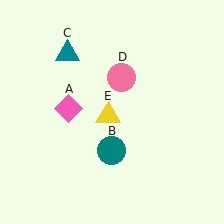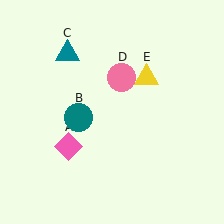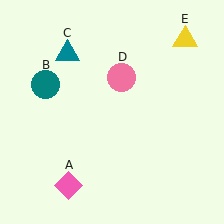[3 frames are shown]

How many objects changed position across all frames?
3 objects changed position: pink diamond (object A), teal circle (object B), yellow triangle (object E).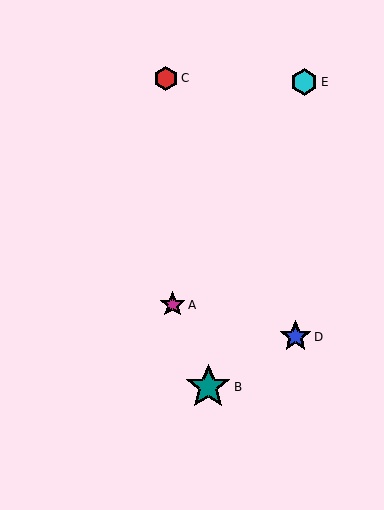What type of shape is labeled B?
Shape B is a teal star.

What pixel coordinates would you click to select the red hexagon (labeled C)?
Click at (166, 78) to select the red hexagon C.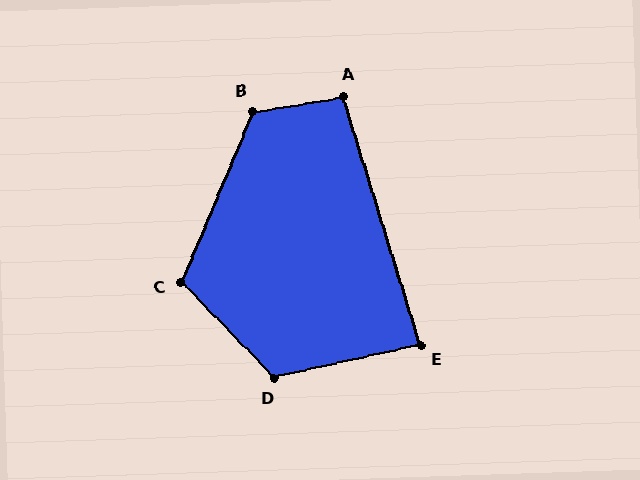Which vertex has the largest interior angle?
B, at approximately 122 degrees.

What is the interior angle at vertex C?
Approximately 113 degrees (obtuse).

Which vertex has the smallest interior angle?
E, at approximately 86 degrees.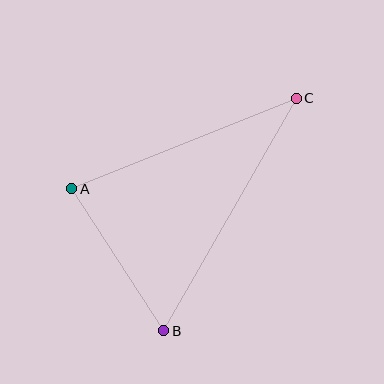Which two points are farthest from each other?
Points B and C are farthest from each other.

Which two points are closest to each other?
Points A and B are closest to each other.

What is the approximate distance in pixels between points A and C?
The distance between A and C is approximately 242 pixels.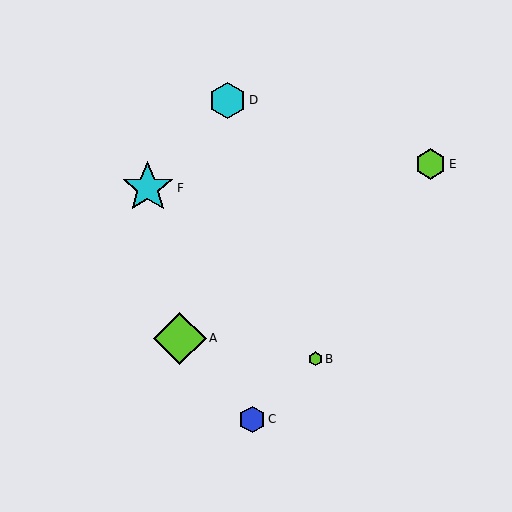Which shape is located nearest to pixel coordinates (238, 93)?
The cyan hexagon (labeled D) at (227, 100) is nearest to that location.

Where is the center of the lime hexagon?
The center of the lime hexagon is at (316, 359).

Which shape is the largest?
The lime diamond (labeled A) is the largest.